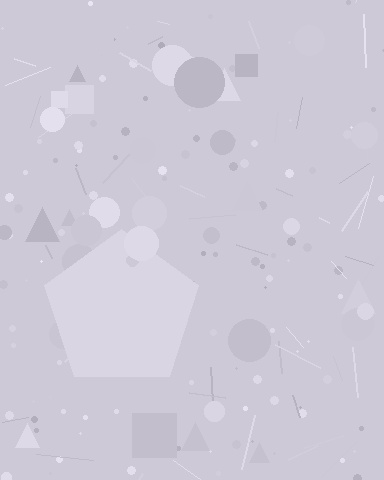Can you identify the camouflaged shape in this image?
The camouflaged shape is a pentagon.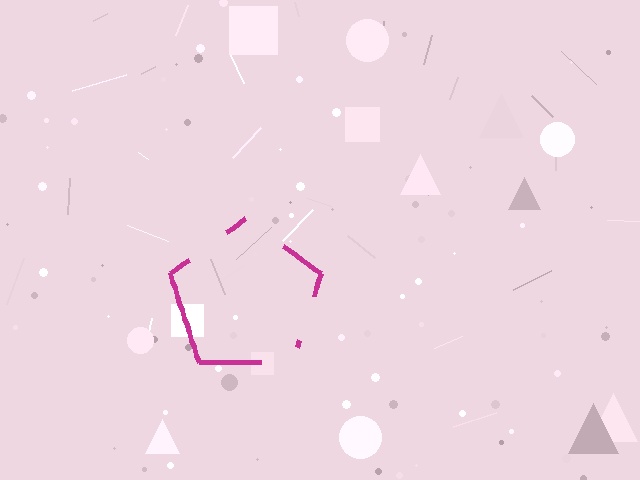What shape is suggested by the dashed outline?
The dashed outline suggests a pentagon.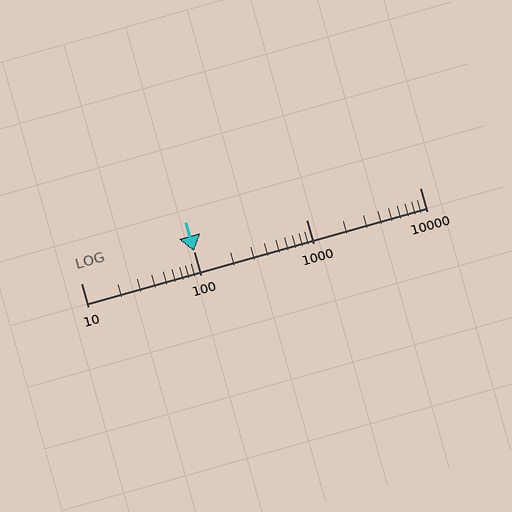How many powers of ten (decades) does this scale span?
The scale spans 3 decades, from 10 to 10000.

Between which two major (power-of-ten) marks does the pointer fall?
The pointer is between 100 and 1000.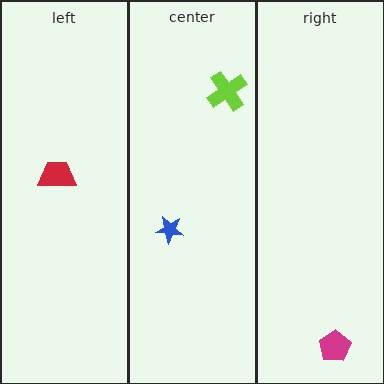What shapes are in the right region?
The magenta pentagon.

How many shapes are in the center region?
2.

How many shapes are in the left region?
1.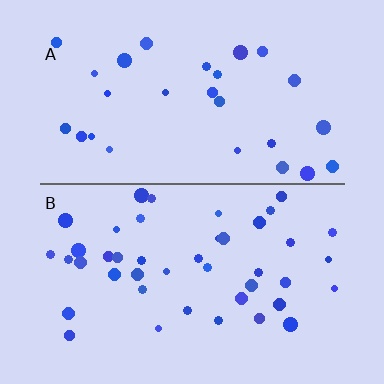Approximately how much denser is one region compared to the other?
Approximately 1.6× — region B over region A.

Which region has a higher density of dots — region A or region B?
B (the bottom).